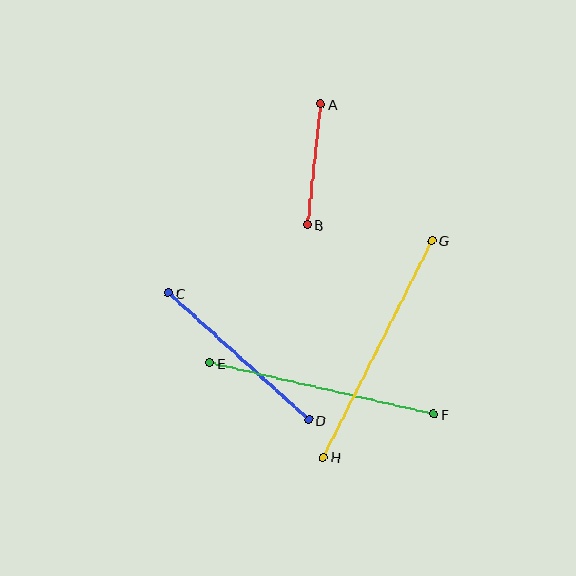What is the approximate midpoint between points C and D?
The midpoint is at approximately (239, 357) pixels.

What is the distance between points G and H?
The distance is approximately 243 pixels.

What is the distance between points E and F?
The distance is approximately 230 pixels.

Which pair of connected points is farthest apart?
Points G and H are farthest apart.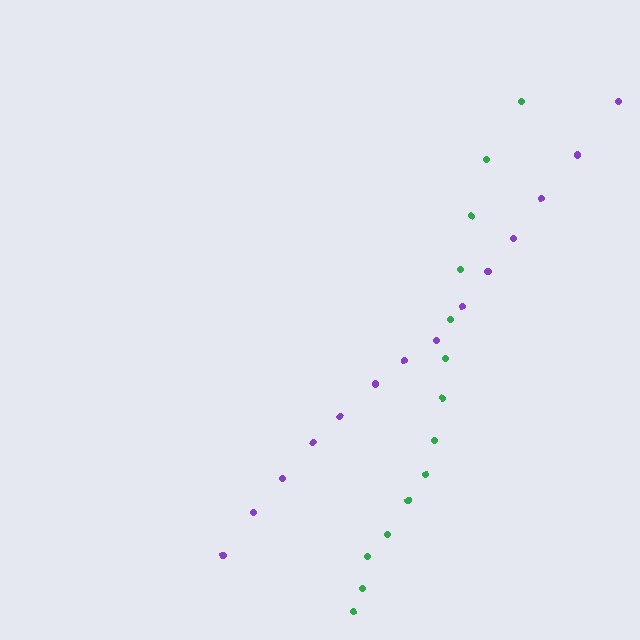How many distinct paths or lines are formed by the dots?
There are 2 distinct paths.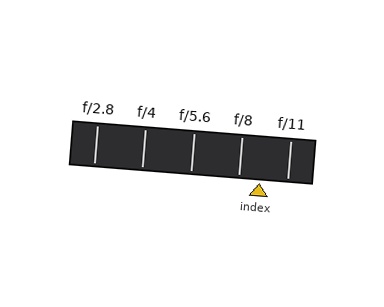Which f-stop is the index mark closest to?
The index mark is closest to f/8.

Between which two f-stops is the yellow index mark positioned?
The index mark is between f/8 and f/11.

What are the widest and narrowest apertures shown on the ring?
The widest aperture shown is f/2.8 and the narrowest is f/11.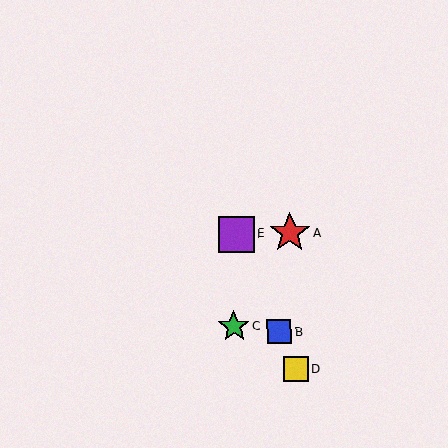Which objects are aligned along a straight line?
Objects B, D, E are aligned along a straight line.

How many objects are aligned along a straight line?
3 objects (B, D, E) are aligned along a straight line.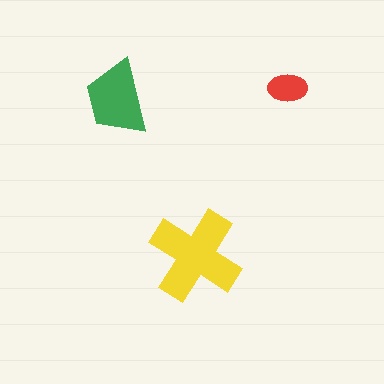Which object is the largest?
The yellow cross.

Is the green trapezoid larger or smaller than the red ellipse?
Larger.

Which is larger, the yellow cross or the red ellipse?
The yellow cross.